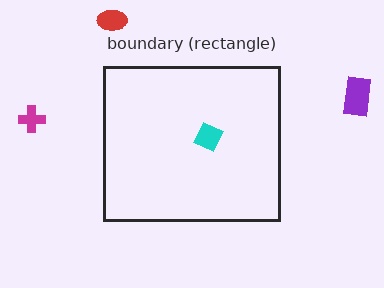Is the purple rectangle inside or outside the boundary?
Outside.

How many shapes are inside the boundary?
1 inside, 3 outside.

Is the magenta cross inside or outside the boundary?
Outside.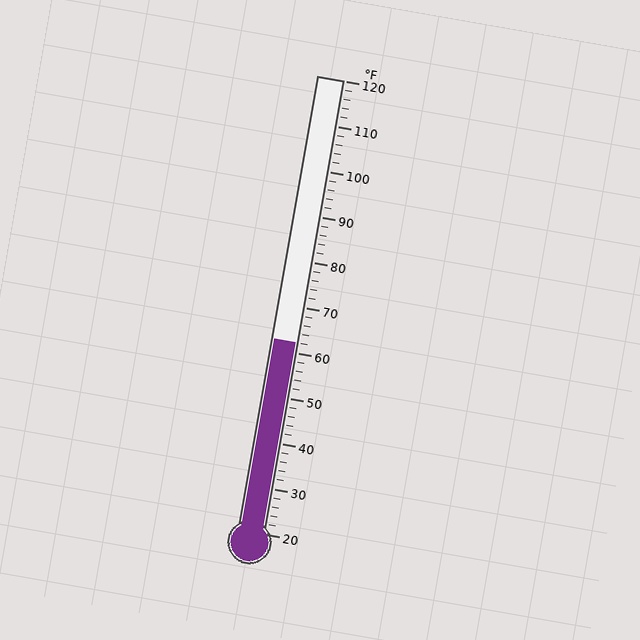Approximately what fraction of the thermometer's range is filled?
The thermometer is filled to approximately 40% of its range.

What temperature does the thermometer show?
The thermometer shows approximately 62°F.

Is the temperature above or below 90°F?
The temperature is below 90°F.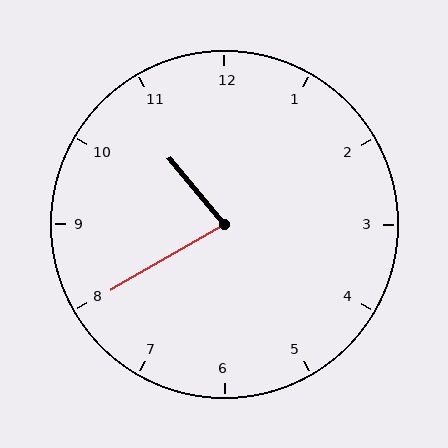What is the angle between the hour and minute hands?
Approximately 80 degrees.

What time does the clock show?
10:40.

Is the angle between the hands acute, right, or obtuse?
It is acute.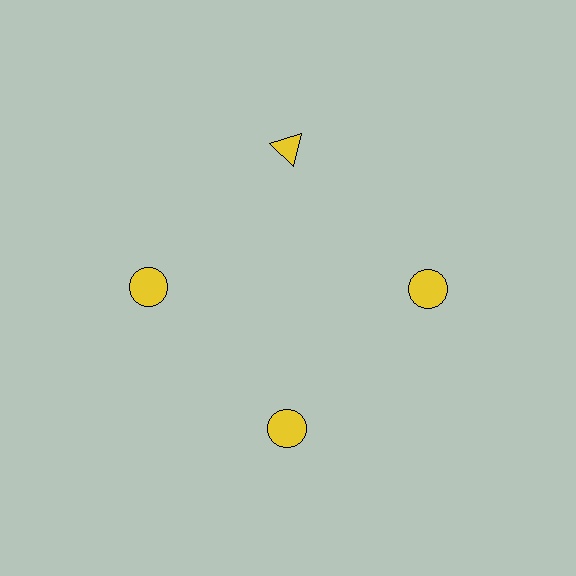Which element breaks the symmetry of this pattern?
The yellow triangle at roughly the 12 o'clock position breaks the symmetry. All other shapes are yellow circles.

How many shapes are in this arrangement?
There are 4 shapes arranged in a ring pattern.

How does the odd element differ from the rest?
It has a different shape: triangle instead of circle.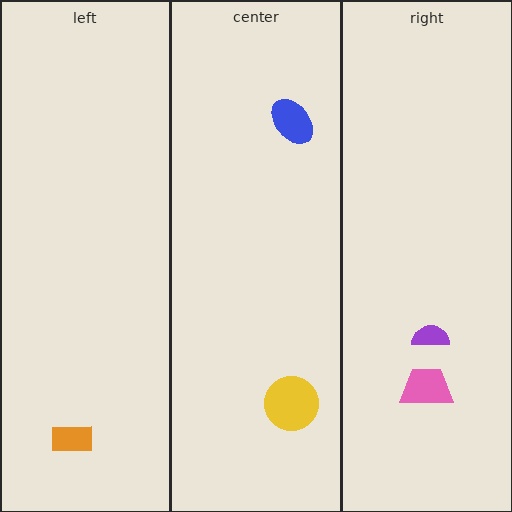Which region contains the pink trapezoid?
The right region.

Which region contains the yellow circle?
The center region.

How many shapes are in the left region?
1.